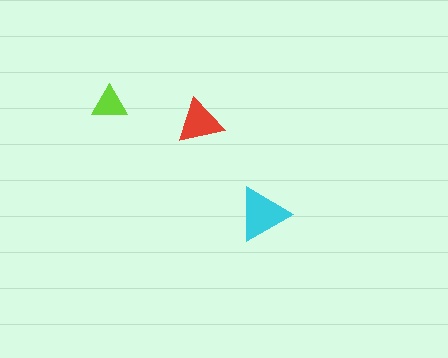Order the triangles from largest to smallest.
the cyan one, the red one, the lime one.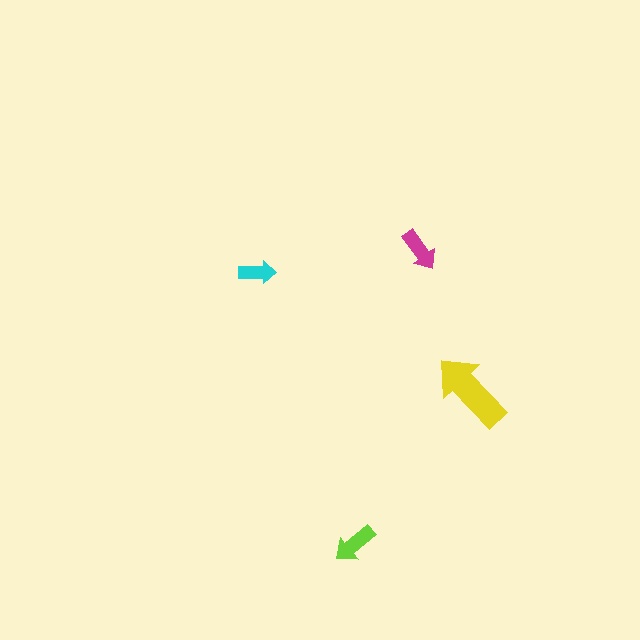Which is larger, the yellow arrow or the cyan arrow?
The yellow one.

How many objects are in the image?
There are 4 objects in the image.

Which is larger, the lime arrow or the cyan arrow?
The lime one.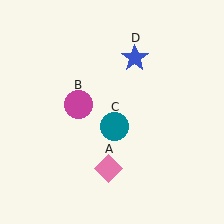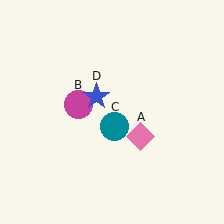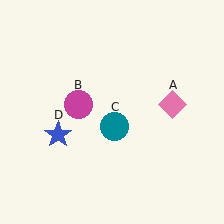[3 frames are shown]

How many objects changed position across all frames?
2 objects changed position: pink diamond (object A), blue star (object D).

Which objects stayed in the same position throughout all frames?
Magenta circle (object B) and teal circle (object C) remained stationary.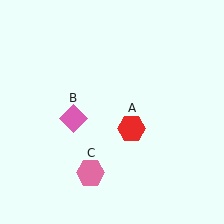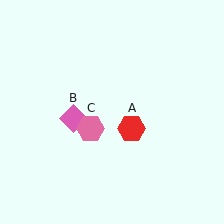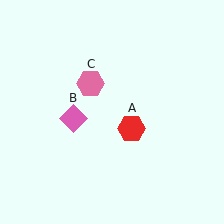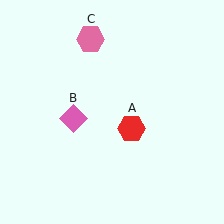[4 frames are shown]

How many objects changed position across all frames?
1 object changed position: pink hexagon (object C).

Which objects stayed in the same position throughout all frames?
Red hexagon (object A) and pink diamond (object B) remained stationary.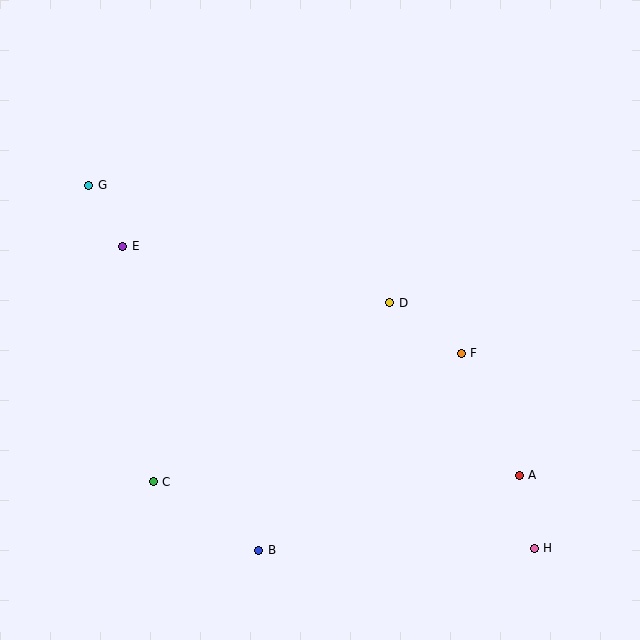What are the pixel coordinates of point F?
Point F is at (461, 353).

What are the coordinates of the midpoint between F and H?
The midpoint between F and H is at (498, 451).